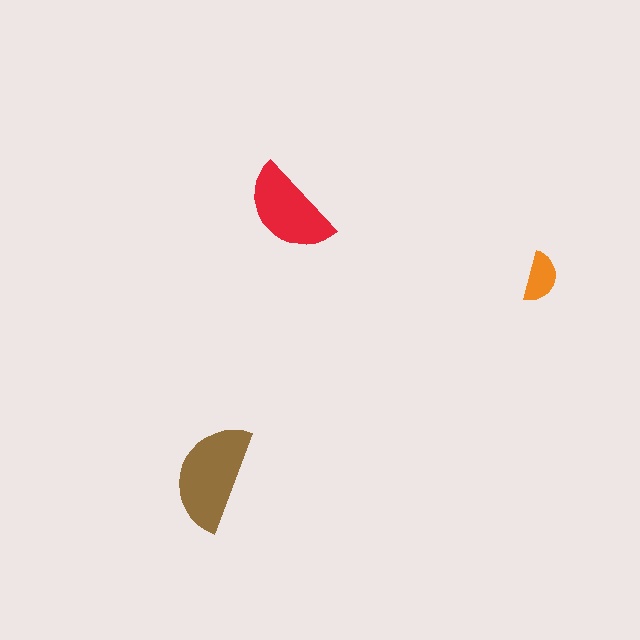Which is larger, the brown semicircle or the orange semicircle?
The brown one.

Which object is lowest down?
The brown semicircle is bottommost.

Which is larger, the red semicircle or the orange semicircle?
The red one.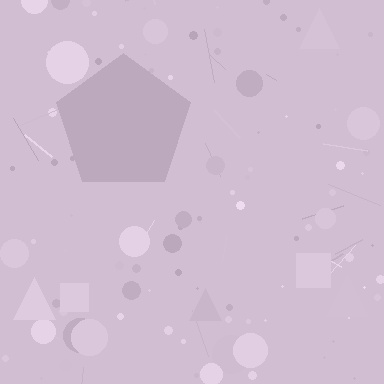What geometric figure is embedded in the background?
A pentagon is embedded in the background.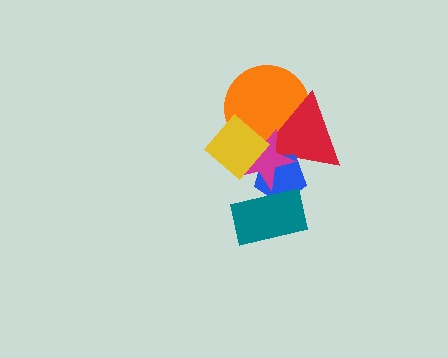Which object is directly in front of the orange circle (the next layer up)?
The red triangle is directly in front of the orange circle.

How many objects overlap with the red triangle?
4 objects overlap with the red triangle.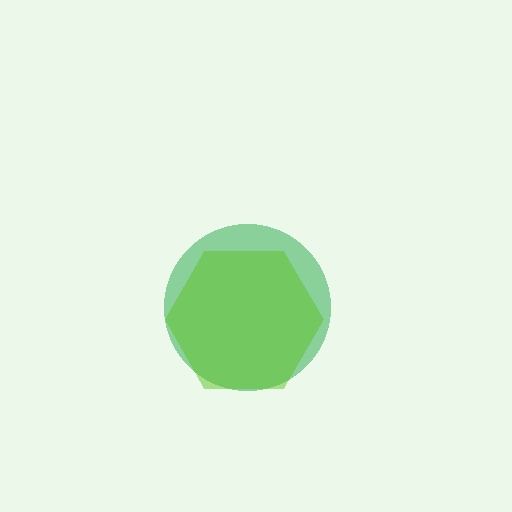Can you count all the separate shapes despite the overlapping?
Yes, there are 2 separate shapes.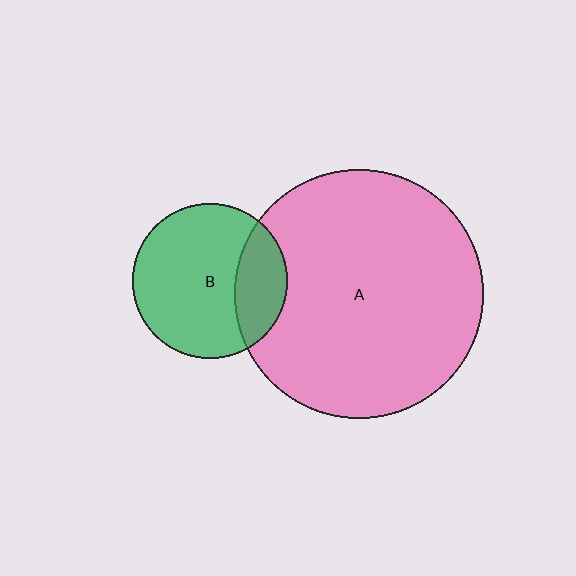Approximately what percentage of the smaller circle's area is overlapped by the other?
Approximately 25%.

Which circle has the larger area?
Circle A (pink).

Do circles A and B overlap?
Yes.